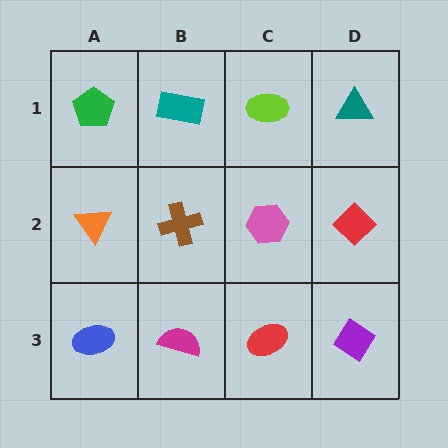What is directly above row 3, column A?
An orange triangle.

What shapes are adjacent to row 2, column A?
A green pentagon (row 1, column A), a blue ellipse (row 3, column A), a brown cross (row 2, column B).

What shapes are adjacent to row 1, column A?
An orange triangle (row 2, column A), a teal rectangle (row 1, column B).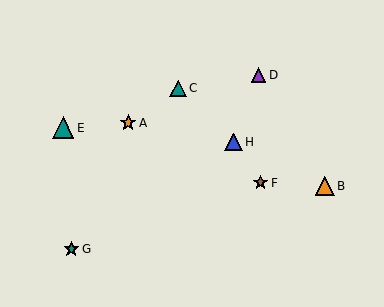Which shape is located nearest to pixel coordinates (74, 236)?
The teal star (labeled G) at (71, 249) is nearest to that location.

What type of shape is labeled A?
Shape A is an orange star.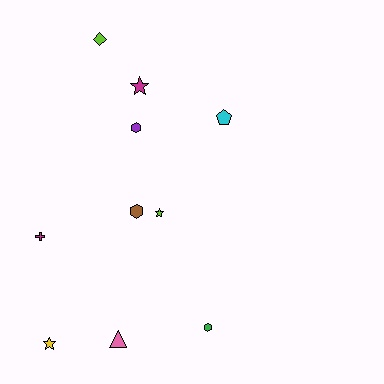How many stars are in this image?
There are 3 stars.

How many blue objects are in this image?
There are no blue objects.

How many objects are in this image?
There are 10 objects.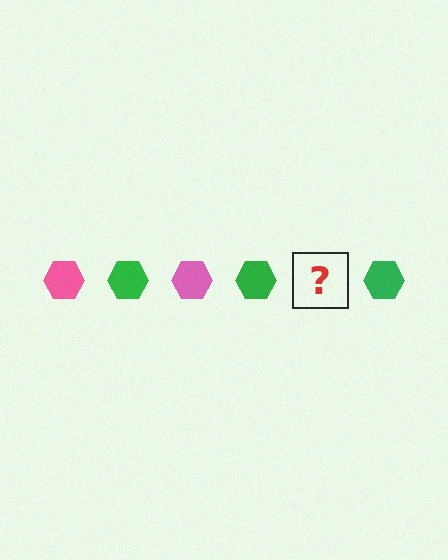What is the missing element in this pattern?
The missing element is a pink hexagon.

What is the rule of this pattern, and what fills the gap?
The rule is that the pattern cycles through pink, green hexagons. The gap should be filled with a pink hexagon.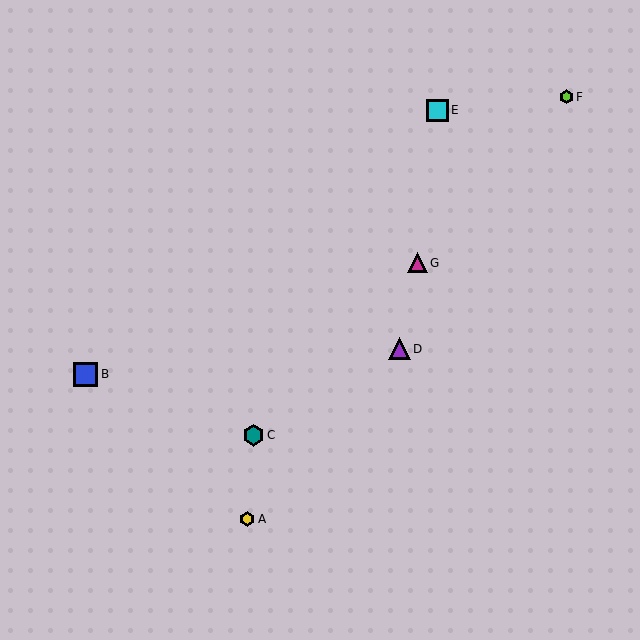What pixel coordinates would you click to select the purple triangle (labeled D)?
Click at (399, 349) to select the purple triangle D.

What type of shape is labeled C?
Shape C is a teal hexagon.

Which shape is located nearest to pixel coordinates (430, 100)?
The cyan square (labeled E) at (437, 110) is nearest to that location.